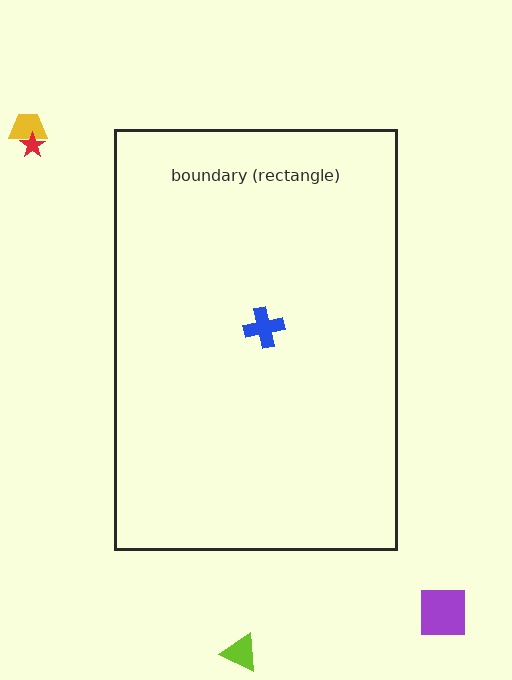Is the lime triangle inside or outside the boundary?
Outside.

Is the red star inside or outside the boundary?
Outside.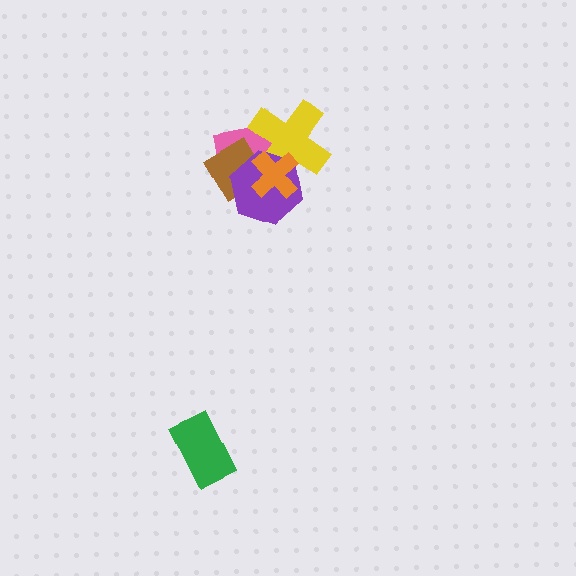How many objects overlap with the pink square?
4 objects overlap with the pink square.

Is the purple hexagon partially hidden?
Yes, it is partially covered by another shape.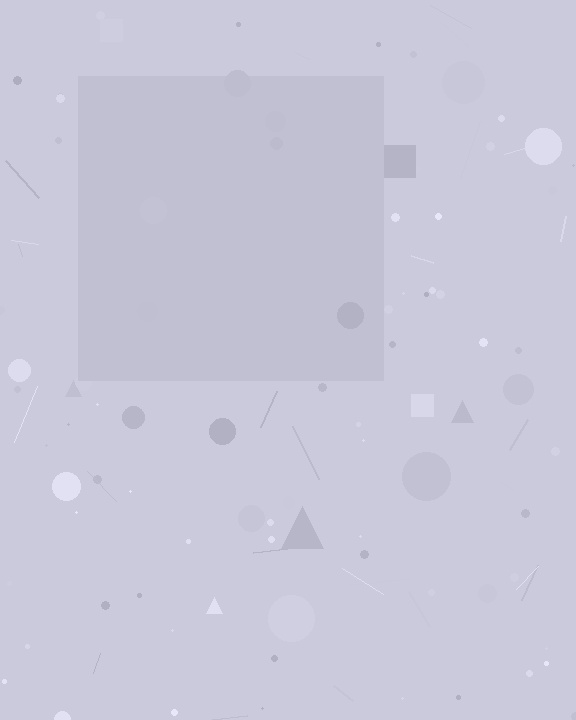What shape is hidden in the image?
A square is hidden in the image.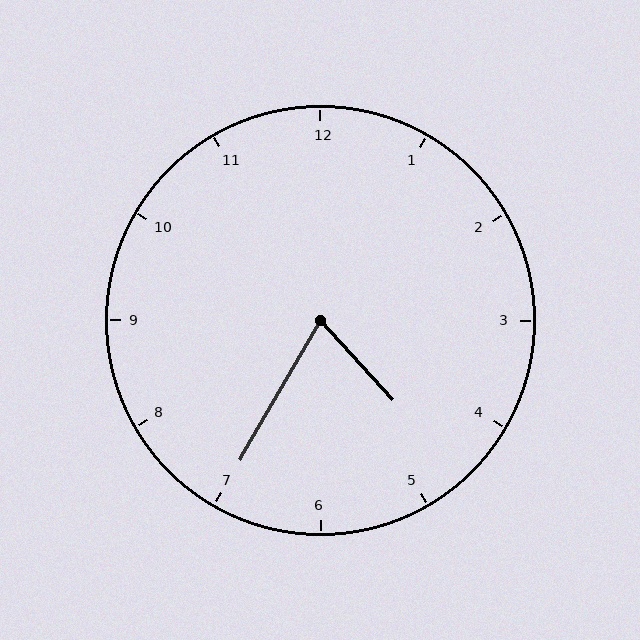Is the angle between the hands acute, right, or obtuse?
It is acute.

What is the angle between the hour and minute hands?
Approximately 72 degrees.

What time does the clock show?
4:35.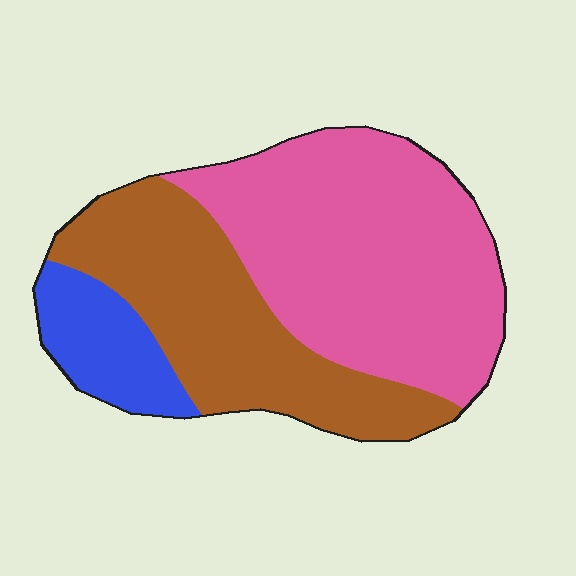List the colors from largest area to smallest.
From largest to smallest: pink, brown, blue.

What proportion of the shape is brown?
Brown takes up about three eighths (3/8) of the shape.